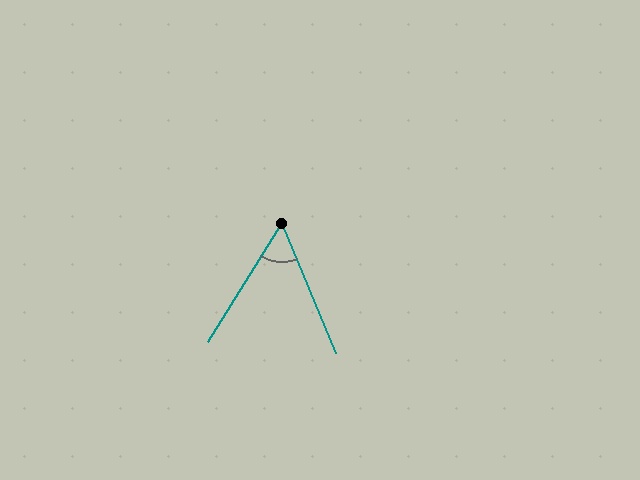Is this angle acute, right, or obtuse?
It is acute.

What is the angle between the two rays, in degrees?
Approximately 54 degrees.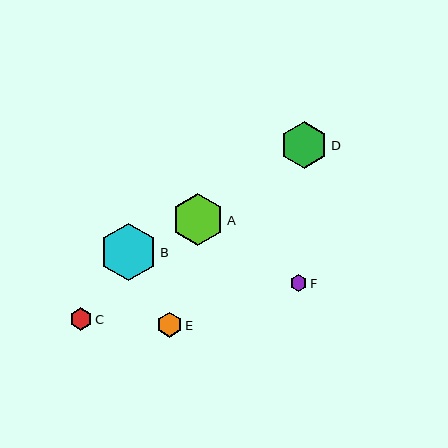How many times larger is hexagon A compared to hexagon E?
Hexagon A is approximately 2.1 times the size of hexagon E.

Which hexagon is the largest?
Hexagon B is the largest with a size of approximately 57 pixels.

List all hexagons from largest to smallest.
From largest to smallest: B, A, D, E, C, F.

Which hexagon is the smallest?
Hexagon F is the smallest with a size of approximately 17 pixels.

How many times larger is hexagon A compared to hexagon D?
Hexagon A is approximately 1.1 times the size of hexagon D.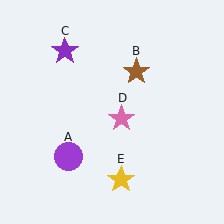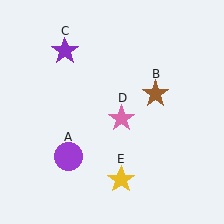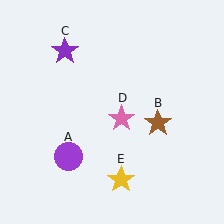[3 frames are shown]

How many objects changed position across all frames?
1 object changed position: brown star (object B).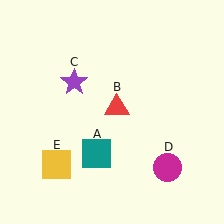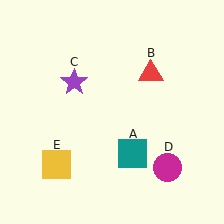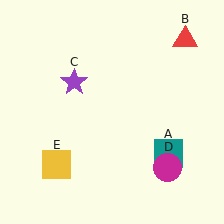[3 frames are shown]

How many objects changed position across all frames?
2 objects changed position: teal square (object A), red triangle (object B).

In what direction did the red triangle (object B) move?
The red triangle (object B) moved up and to the right.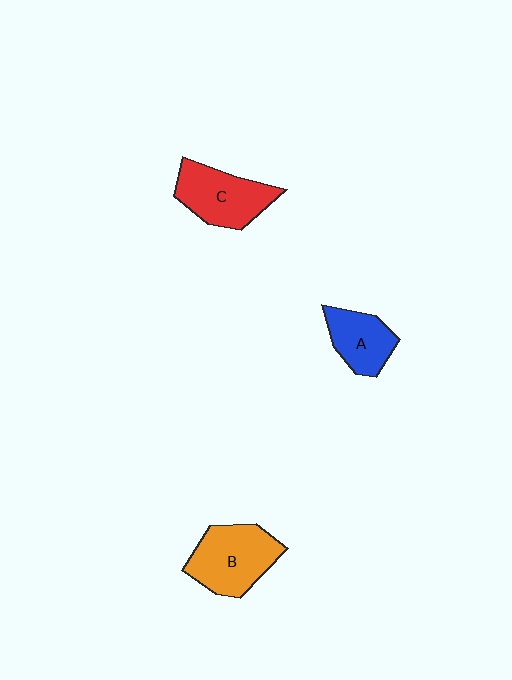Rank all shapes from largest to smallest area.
From largest to smallest: B (orange), C (red), A (blue).